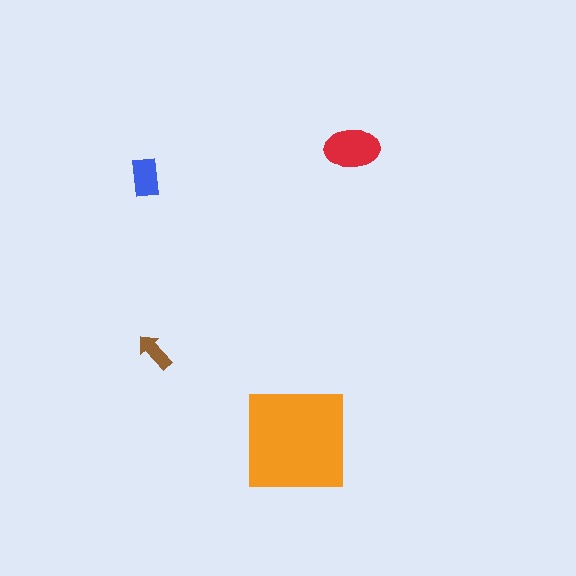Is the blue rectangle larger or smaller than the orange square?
Smaller.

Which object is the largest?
The orange square.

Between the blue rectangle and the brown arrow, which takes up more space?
The blue rectangle.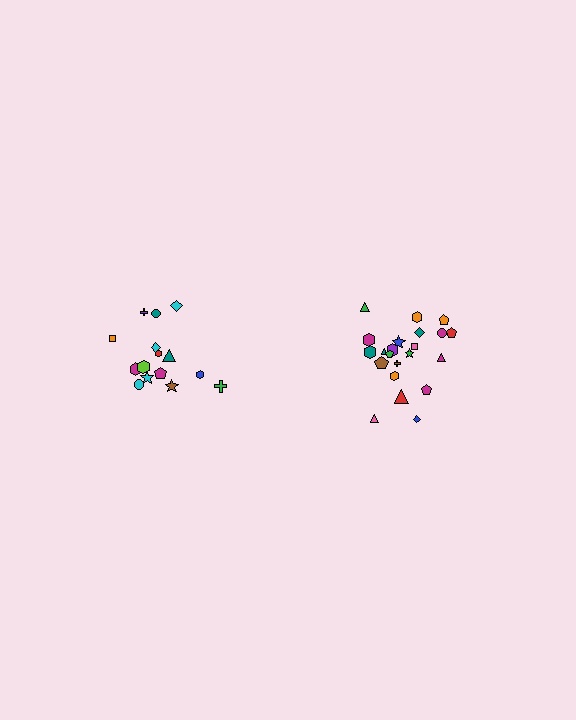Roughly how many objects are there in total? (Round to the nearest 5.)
Roughly 35 objects in total.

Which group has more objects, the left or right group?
The right group.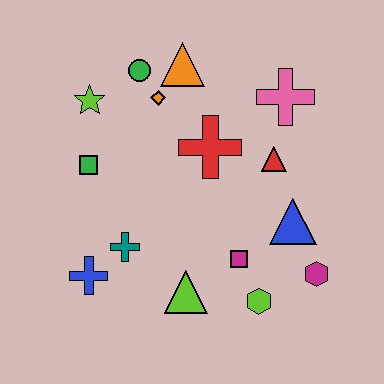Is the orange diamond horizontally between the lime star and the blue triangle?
Yes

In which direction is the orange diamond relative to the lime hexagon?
The orange diamond is above the lime hexagon.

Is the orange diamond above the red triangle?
Yes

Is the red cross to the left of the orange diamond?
No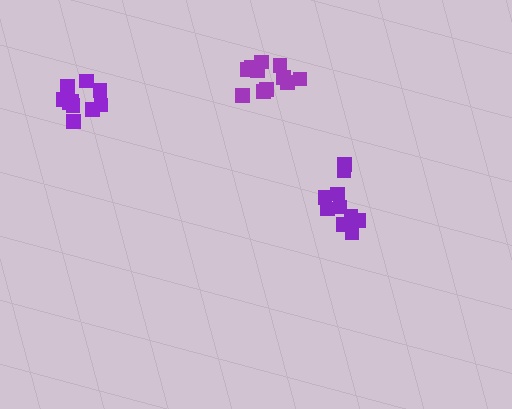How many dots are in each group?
Group 1: 11 dots, Group 2: 10 dots, Group 3: 11 dots (32 total).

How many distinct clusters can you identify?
There are 3 distinct clusters.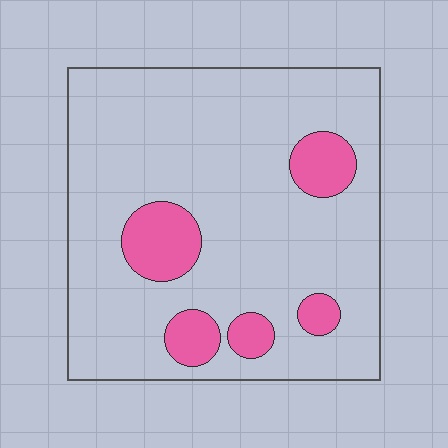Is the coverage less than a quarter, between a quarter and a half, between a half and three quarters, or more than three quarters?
Less than a quarter.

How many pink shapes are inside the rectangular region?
5.